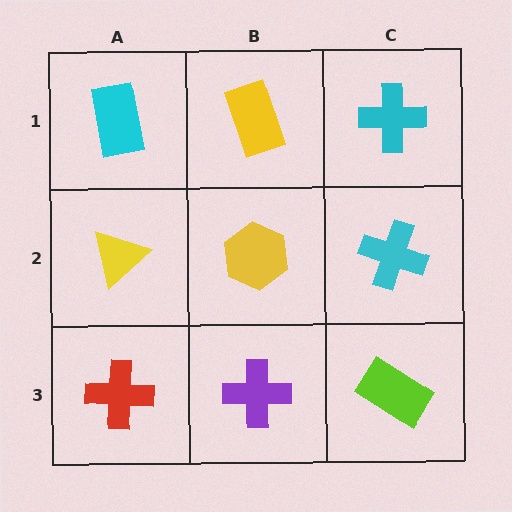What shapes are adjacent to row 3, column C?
A cyan cross (row 2, column C), a purple cross (row 3, column B).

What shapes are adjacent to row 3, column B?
A yellow hexagon (row 2, column B), a red cross (row 3, column A), a lime rectangle (row 3, column C).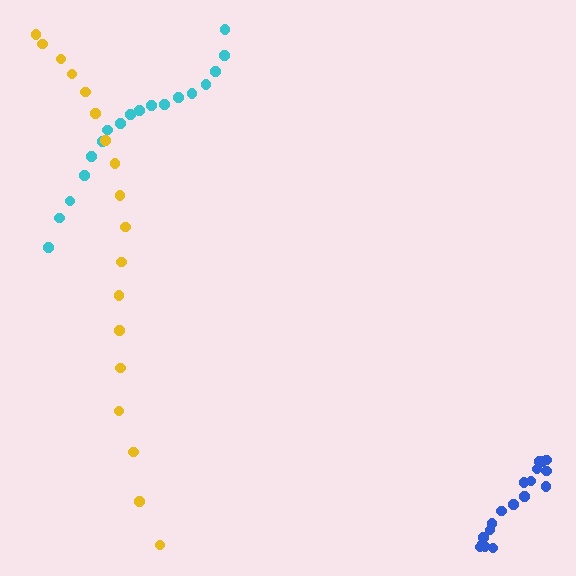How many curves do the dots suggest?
There are 3 distinct paths.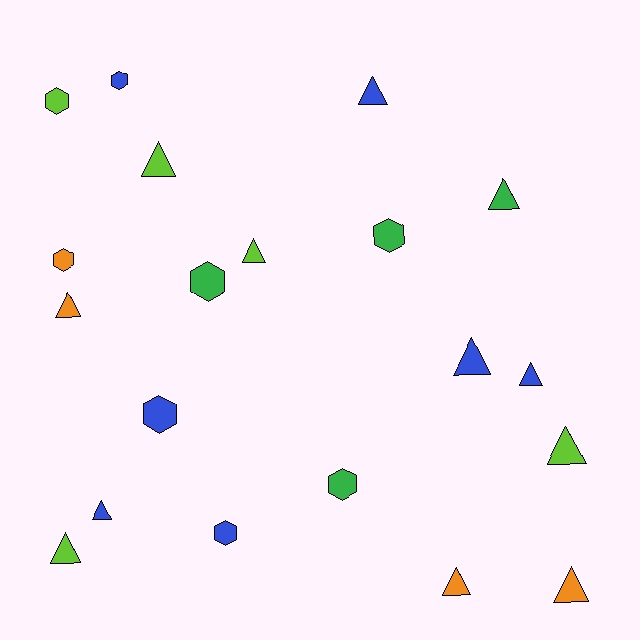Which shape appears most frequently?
Triangle, with 12 objects.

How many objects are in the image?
There are 20 objects.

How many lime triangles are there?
There are 4 lime triangles.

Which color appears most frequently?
Blue, with 7 objects.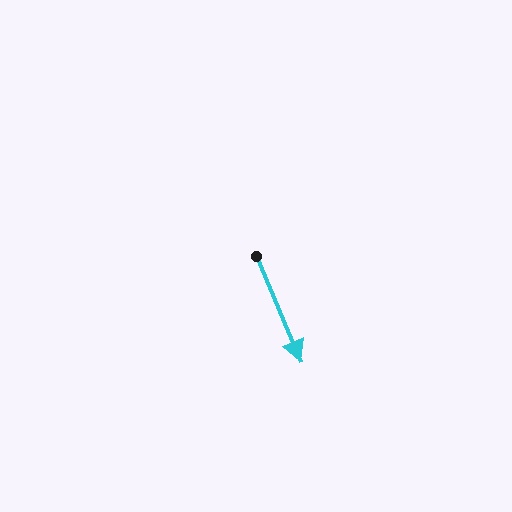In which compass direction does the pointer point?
Southeast.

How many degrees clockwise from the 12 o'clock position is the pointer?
Approximately 157 degrees.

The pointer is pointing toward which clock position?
Roughly 5 o'clock.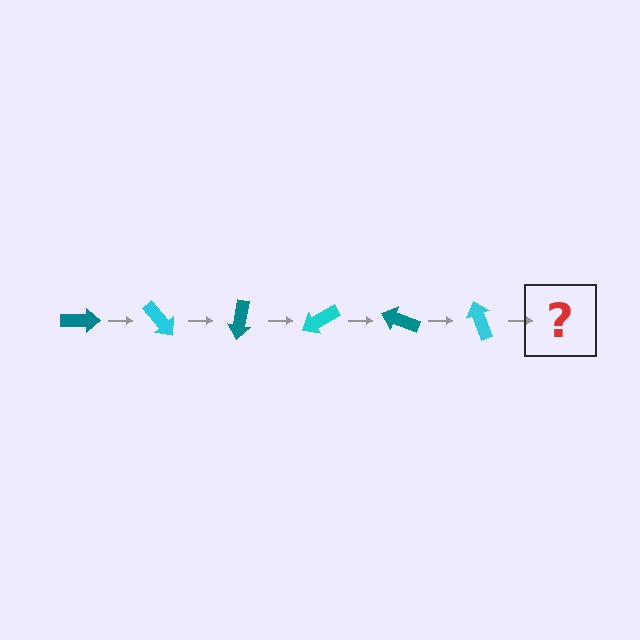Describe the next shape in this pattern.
It should be a teal arrow, rotated 300 degrees from the start.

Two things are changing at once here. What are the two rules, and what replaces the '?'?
The two rules are that it rotates 50 degrees each step and the color cycles through teal and cyan. The '?' should be a teal arrow, rotated 300 degrees from the start.